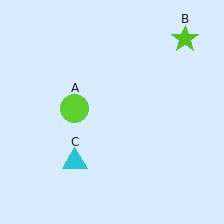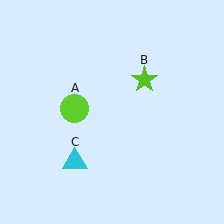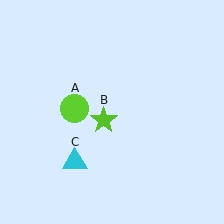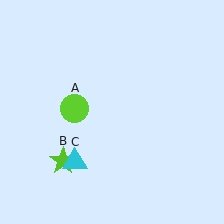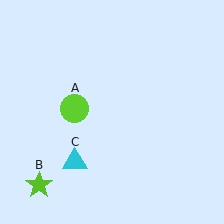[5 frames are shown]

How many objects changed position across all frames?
1 object changed position: lime star (object B).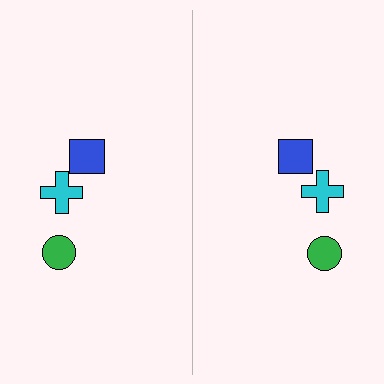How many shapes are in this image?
There are 6 shapes in this image.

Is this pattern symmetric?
Yes, this pattern has bilateral (reflection) symmetry.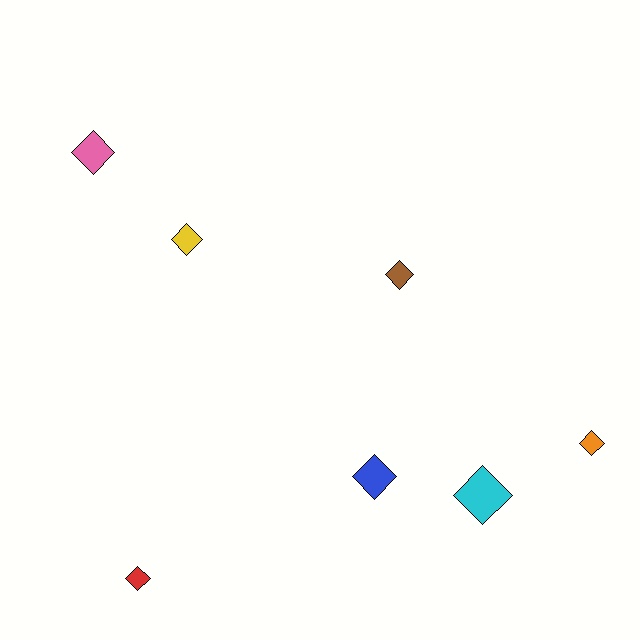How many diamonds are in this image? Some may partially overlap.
There are 7 diamonds.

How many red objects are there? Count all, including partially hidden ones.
There is 1 red object.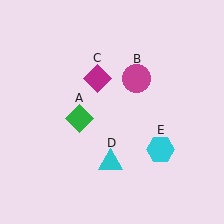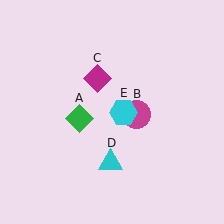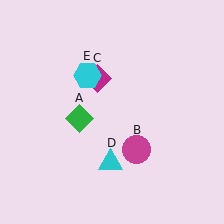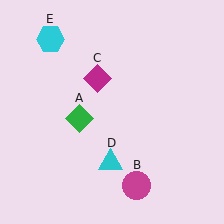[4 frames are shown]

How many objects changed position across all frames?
2 objects changed position: magenta circle (object B), cyan hexagon (object E).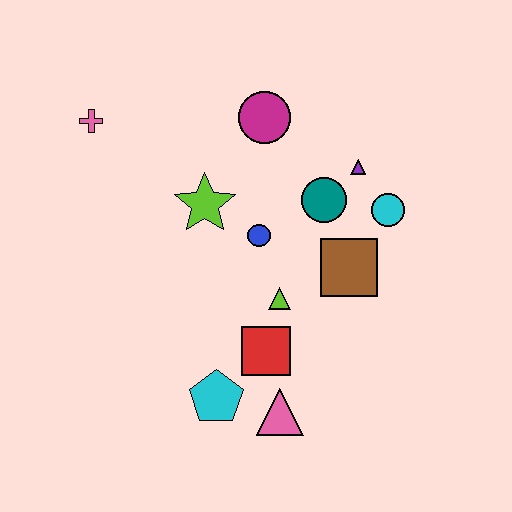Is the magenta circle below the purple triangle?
No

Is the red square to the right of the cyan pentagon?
Yes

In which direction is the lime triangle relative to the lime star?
The lime triangle is below the lime star.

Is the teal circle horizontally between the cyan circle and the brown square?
No